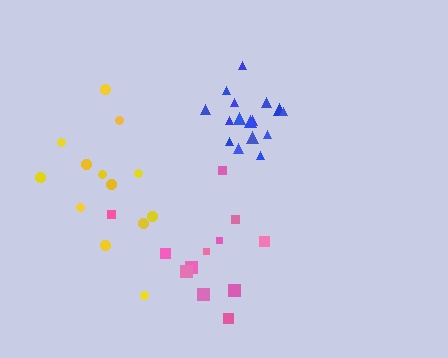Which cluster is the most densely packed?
Blue.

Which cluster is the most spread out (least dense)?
Pink.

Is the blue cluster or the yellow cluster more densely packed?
Blue.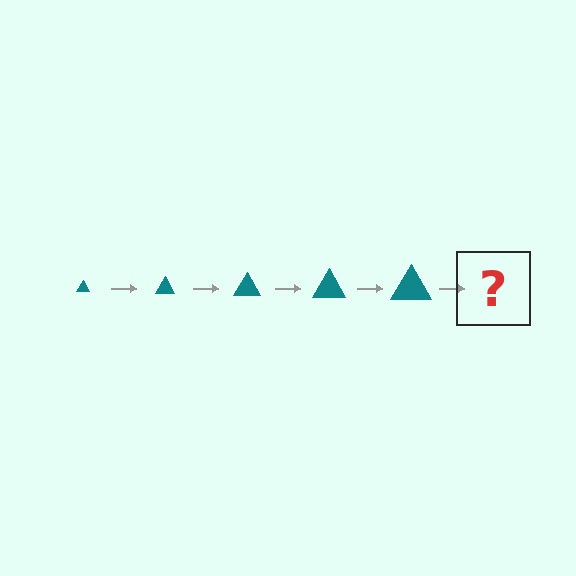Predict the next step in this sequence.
The next step is a teal triangle, larger than the previous one.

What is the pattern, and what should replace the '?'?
The pattern is that the triangle gets progressively larger each step. The '?' should be a teal triangle, larger than the previous one.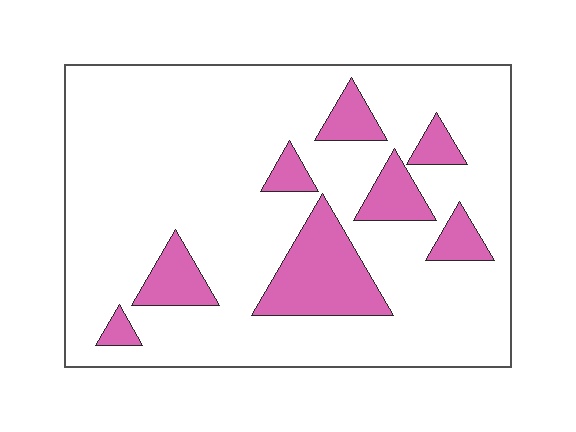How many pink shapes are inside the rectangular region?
8.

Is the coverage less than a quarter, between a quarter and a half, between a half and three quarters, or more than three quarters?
Less than a quarter.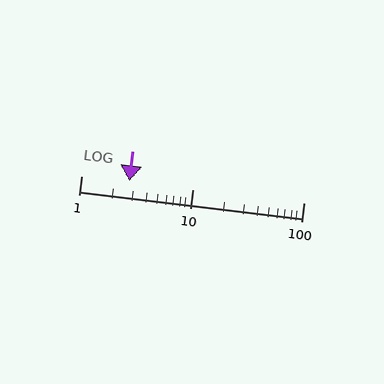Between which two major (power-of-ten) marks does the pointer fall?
The pointer is between 1 and 10.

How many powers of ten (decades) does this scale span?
The scale spans 2 decades, from 1 to 100.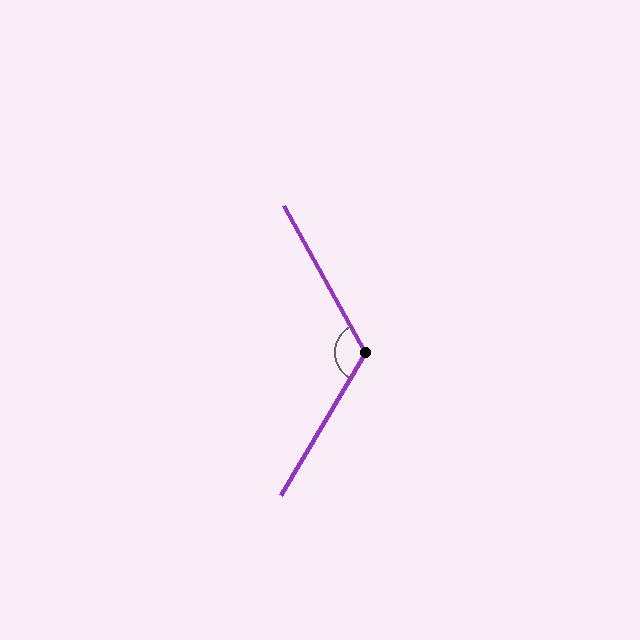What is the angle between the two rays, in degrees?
Approximately 120 degrees.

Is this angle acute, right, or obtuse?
It is obtuse.